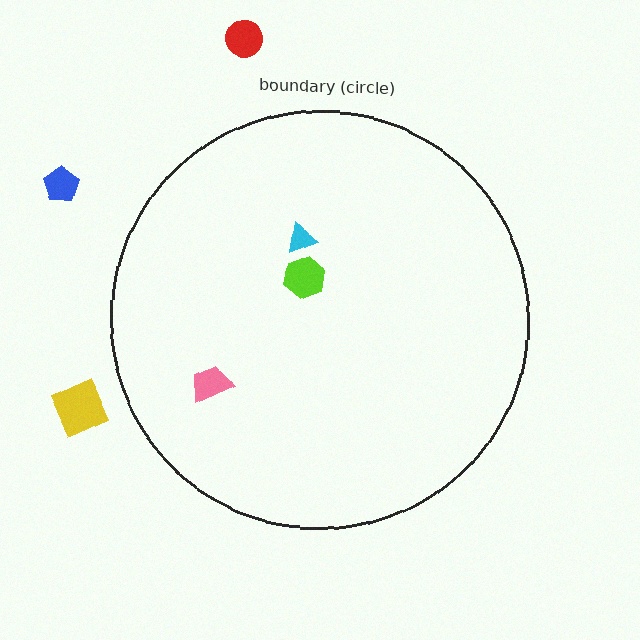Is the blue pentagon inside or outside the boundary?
Outside.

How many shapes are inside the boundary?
3 inside, 3 outside.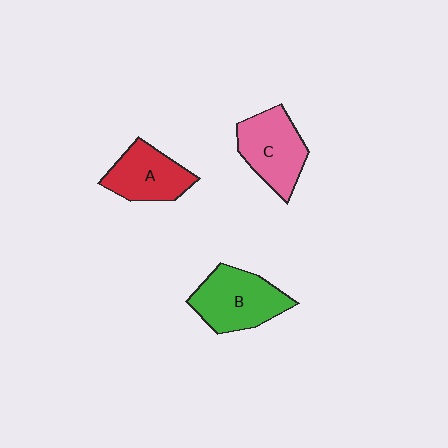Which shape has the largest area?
Shape B (green).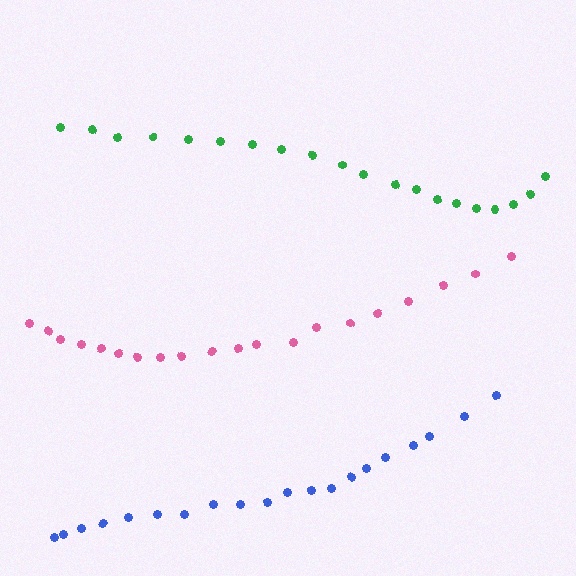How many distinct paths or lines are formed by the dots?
There are 3 distinct paths.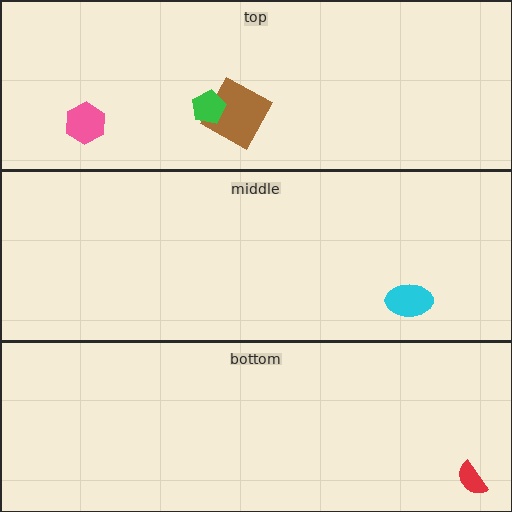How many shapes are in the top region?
3.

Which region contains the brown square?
The top region.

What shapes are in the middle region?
The cyan ellipse.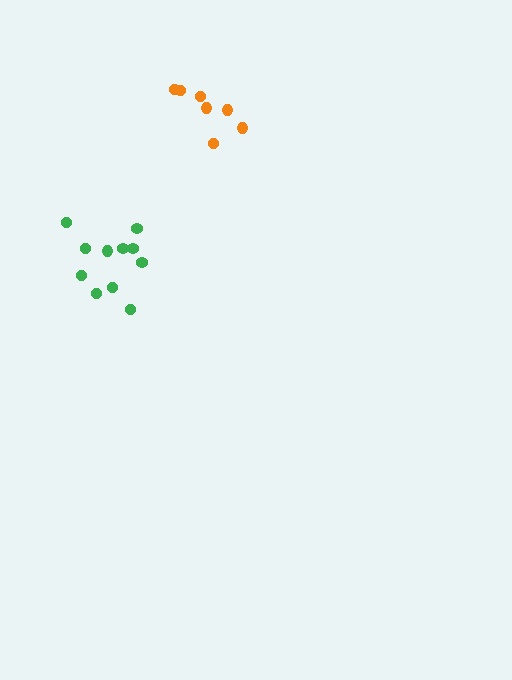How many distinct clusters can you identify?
There are 2 distinct clusters.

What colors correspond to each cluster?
The clusters are colored: green, orange.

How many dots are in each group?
Group 1: 11 dots, Group 2: 7 dots (18 total).